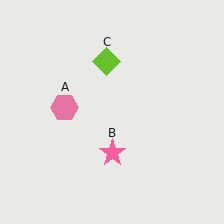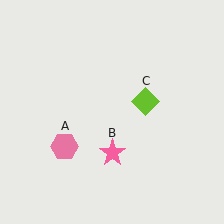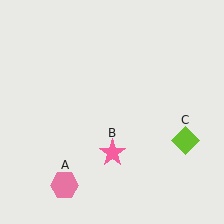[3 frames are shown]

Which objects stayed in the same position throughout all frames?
Pink star (object B) remained stationary.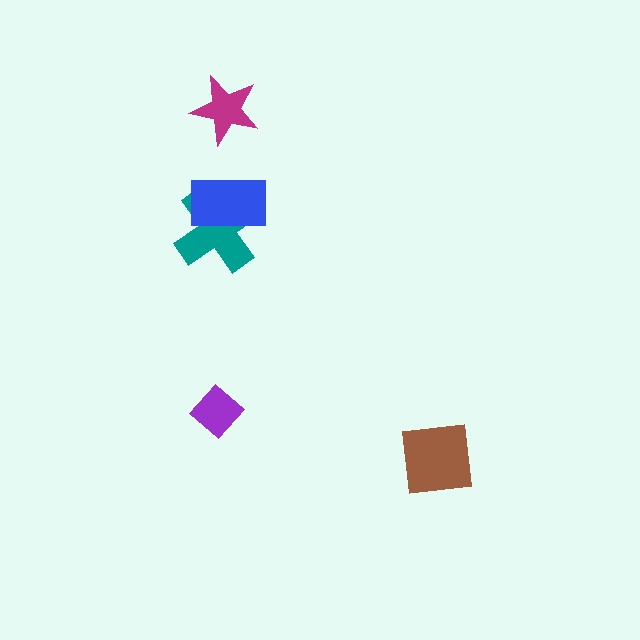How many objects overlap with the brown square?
0 objects overlap with the brown square.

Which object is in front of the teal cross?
The blue rectangle is in front of the teal cross.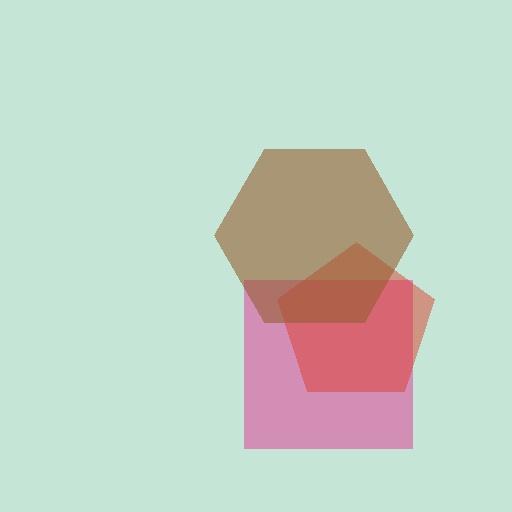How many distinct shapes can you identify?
There are 3 distinct shapes: a pink square, a red pentagon, a brown hexagon.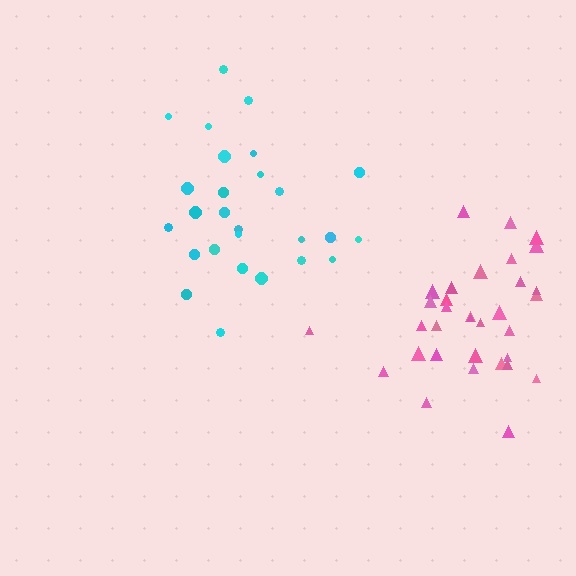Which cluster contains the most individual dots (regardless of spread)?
Pink (34).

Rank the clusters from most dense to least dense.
pink, cyan.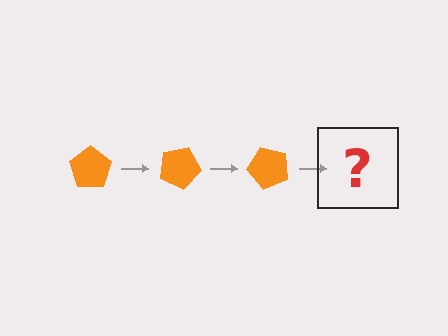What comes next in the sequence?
The next element should be an orange pentagon rotated 75 degrees.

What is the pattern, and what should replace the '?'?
The pattern is that the pentagon rotates 25 degrees each step. The '?' should be an orange pentagon rotated 75 degrees.